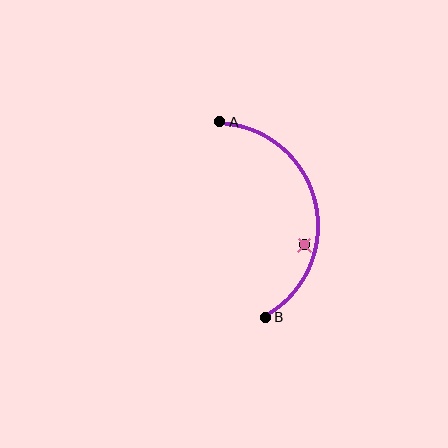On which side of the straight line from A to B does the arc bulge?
The arc bulges to the right of the straight line connecting A and B.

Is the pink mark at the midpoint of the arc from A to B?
No — the pink mark does not lie on the arc at all. It sits slightly inside the curve.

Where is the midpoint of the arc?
The arc midpoint is the point on the curve farthest from the straight line joining A and B. It sits to the right of that line.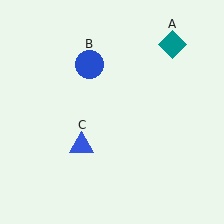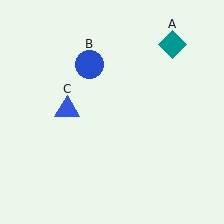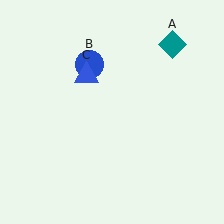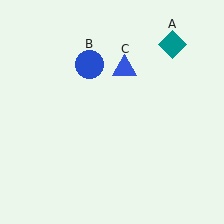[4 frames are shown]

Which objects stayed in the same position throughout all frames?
Teal diamond (object A) and blue circle (object B) remained stationary.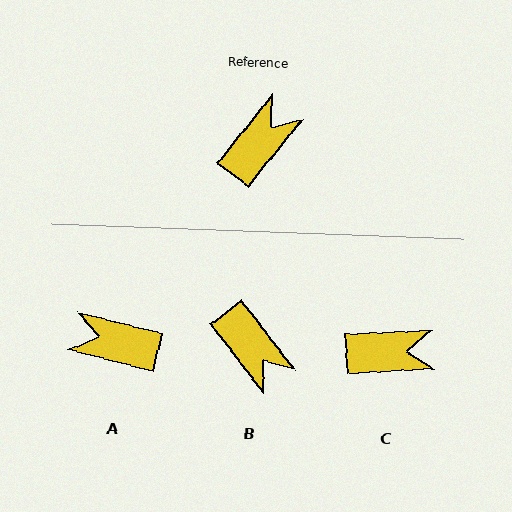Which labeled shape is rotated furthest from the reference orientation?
A, about 115 degrees away.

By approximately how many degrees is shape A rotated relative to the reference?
Approximately 115 degrees counter-clockwise.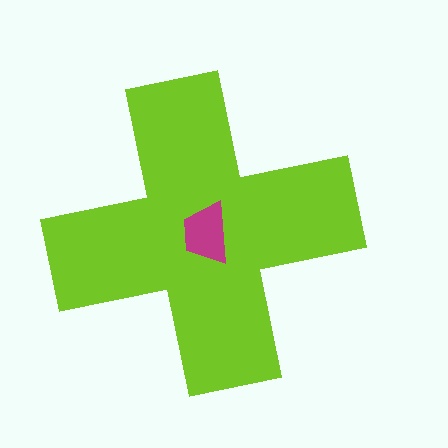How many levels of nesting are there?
2.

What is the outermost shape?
The lime cross.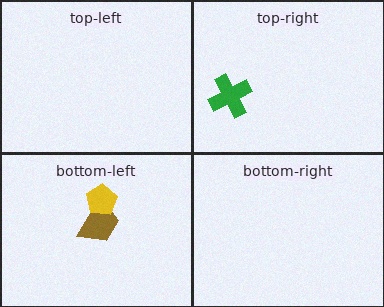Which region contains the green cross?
The top-right region.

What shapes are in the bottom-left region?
The brown trapezoid, the yellow pentagon.